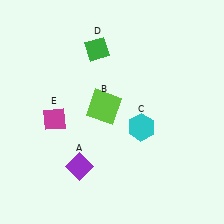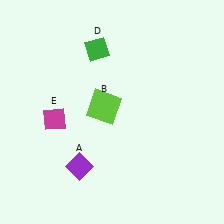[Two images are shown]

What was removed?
The cyan hexagon (C) was removed in Image 2.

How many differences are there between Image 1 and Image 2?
There is 1 difference between the two images.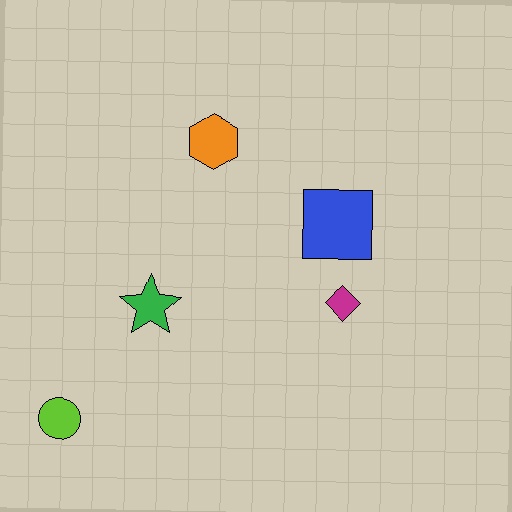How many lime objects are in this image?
There is 1 lime object.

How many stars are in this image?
There is 1 star.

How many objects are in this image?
There are 5 objects.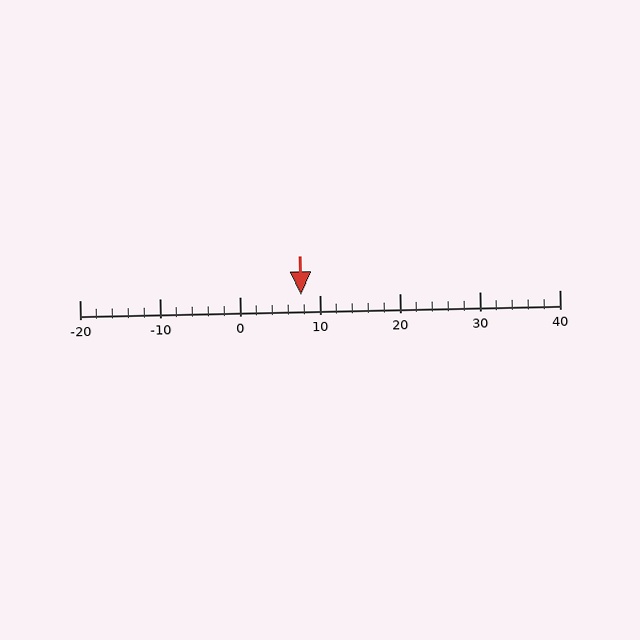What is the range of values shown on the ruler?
The ruler shows values from -20 to 40.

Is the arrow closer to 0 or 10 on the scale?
The arrow is closer to 10.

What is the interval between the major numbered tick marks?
The major tick marks are spaced 10 units apart.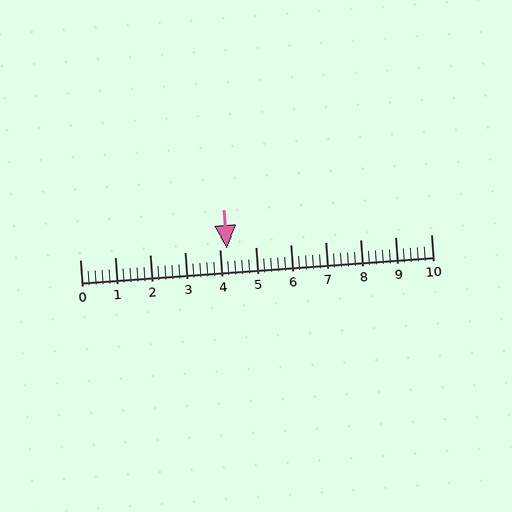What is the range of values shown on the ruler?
The ruler shows values from 0 to 10.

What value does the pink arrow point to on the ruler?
The pink arrow points to approximately 4.2.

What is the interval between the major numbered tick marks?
The major tick marks are spaced 1 units apart.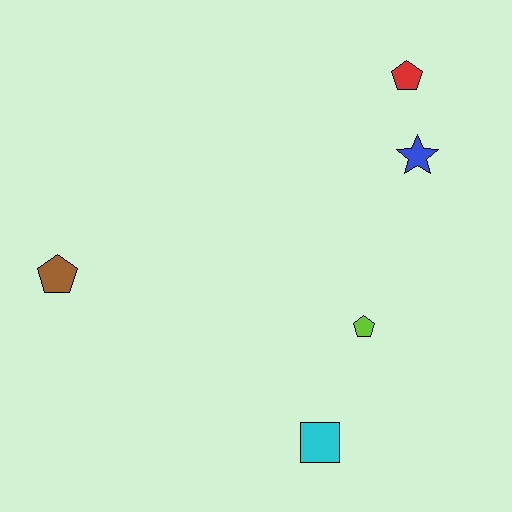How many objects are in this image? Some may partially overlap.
There are 5 objects.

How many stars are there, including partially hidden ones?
There is 1 star.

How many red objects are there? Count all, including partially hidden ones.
There is 1 red object.